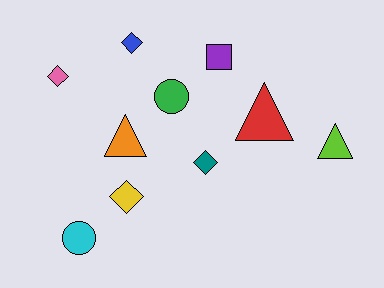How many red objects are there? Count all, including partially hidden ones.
There is 1 red object.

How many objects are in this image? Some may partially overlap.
There are 10 objects.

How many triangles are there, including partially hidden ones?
There are 3 triangles.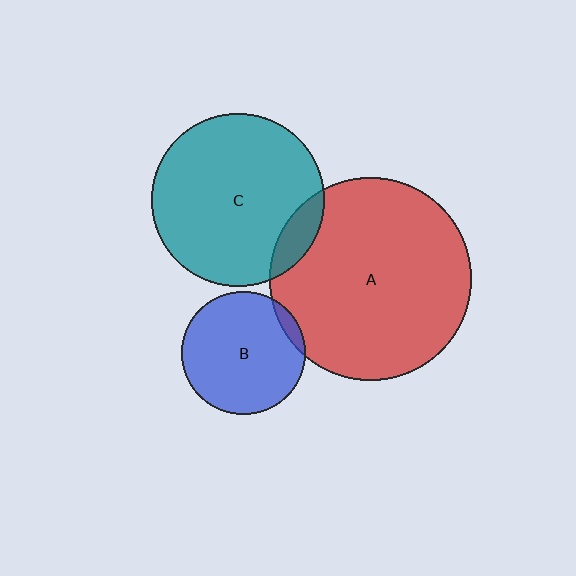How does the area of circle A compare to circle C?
Approximately 1.4 times.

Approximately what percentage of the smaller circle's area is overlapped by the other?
Approximately 5%.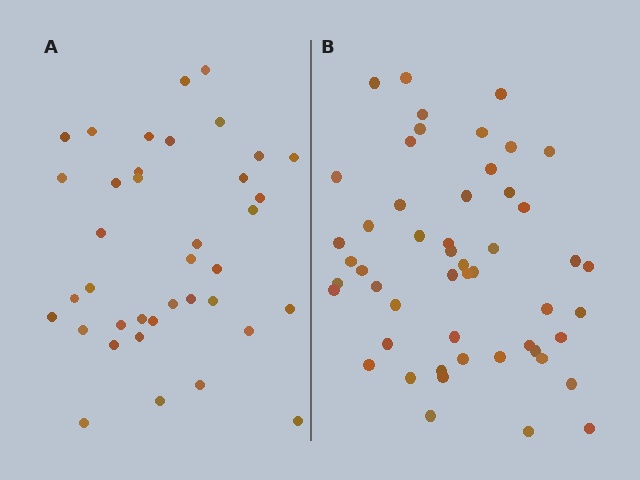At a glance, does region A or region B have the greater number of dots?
Region B (the right region) has more dots.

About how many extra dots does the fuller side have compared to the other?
Region B has approximately 15 more dots than region A.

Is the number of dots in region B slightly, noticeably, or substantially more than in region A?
Region B has noticeably more, but not dramatically so. The ratio is roughly 1.3 to 1.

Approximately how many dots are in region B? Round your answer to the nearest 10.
About 50 dots. (The exact count is 51, which rounds to 50.)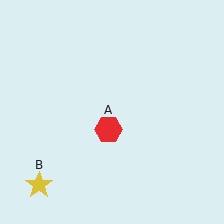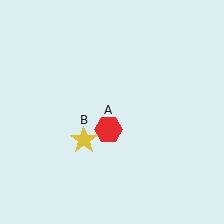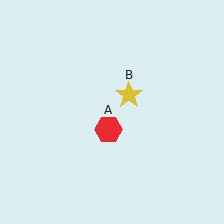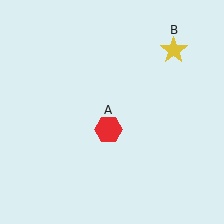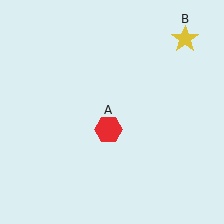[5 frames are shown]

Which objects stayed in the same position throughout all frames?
Red hexagon (object A) remained stationary.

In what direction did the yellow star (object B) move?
The yellow star (object B) moved up and to the right.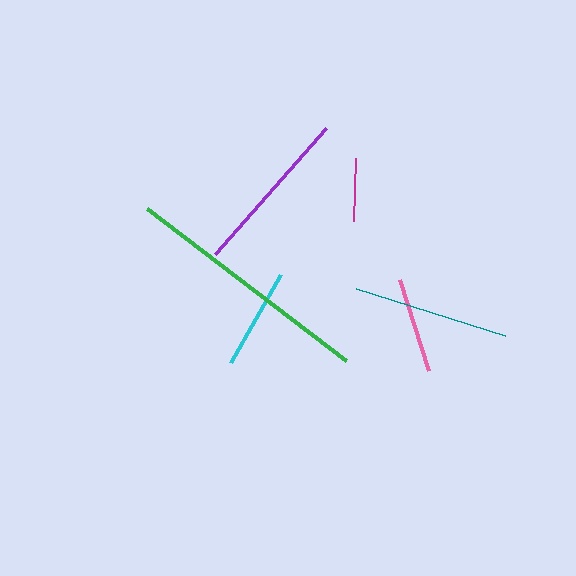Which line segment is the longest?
The green line is the longest at approximately 250 pixels.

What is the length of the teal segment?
The teal segment is approximately 156 pixels long.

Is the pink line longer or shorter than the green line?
The green line is longer than the pink line.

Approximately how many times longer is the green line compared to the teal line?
The green line is approximately 1.6 times the length of the teal line.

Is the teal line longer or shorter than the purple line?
The purple line is longer than the teal line.